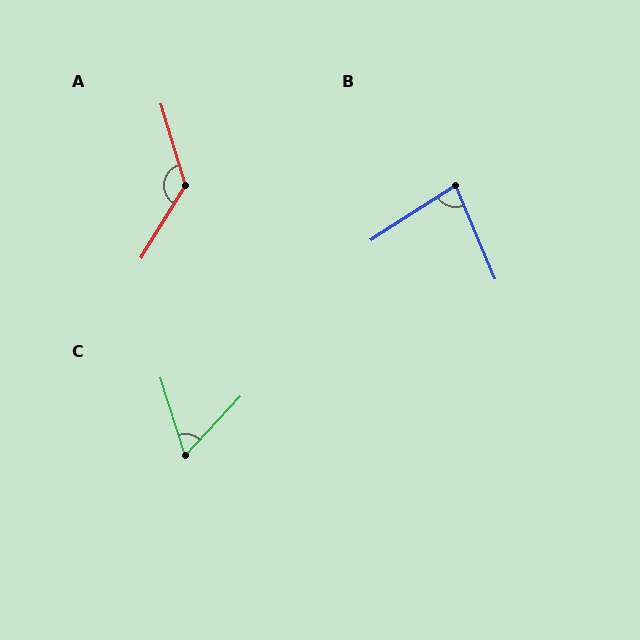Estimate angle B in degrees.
Approximately 80 degrees.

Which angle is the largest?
A, at approximately 132 degrees.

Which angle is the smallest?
C, at approximately 60 degrees.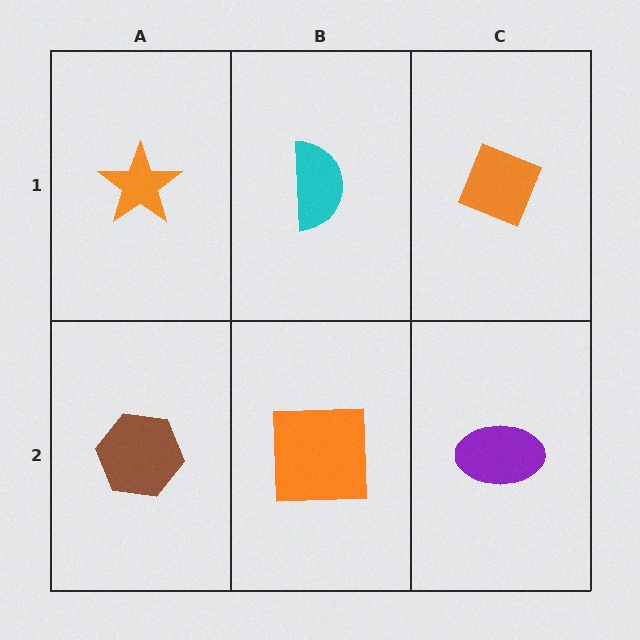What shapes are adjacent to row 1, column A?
A brown hexagon (row 2, column A), a cyan semicircle (row 1, column B).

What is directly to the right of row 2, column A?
An orange square.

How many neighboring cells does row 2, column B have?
3.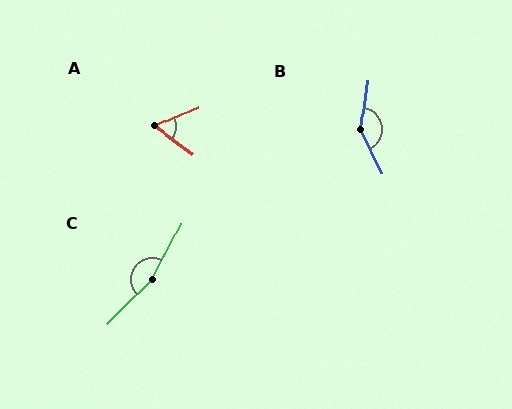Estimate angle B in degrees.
Approximately 147 degrees.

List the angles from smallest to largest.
A (59°), B (147°), C (162°).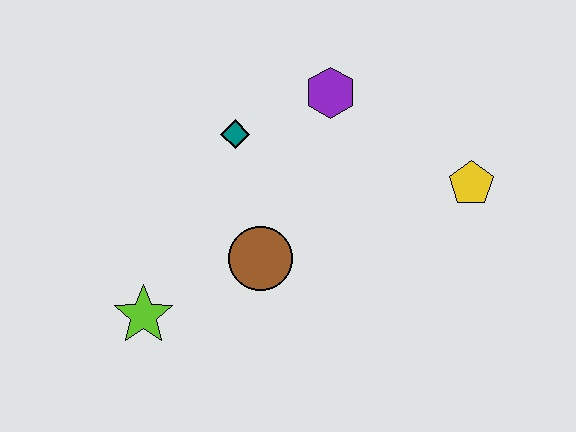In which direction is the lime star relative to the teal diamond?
The lime star is below the teal diamond.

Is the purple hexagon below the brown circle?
No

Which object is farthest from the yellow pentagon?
The lime star is farthest from the yellow pentagon.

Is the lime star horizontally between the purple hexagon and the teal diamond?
No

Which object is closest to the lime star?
The brown circle is closest to the lime star.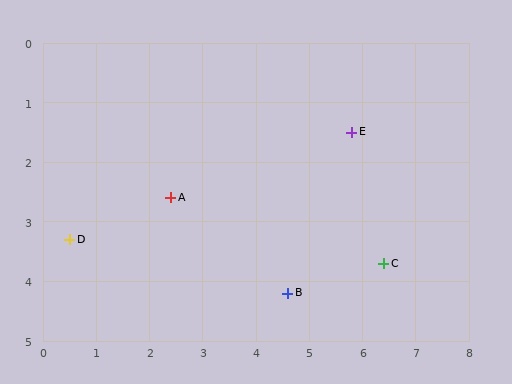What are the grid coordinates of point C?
Point C is at approximately (6.4, 3.7).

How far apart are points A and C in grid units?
Points A and C are about 4.1 grid units apart.